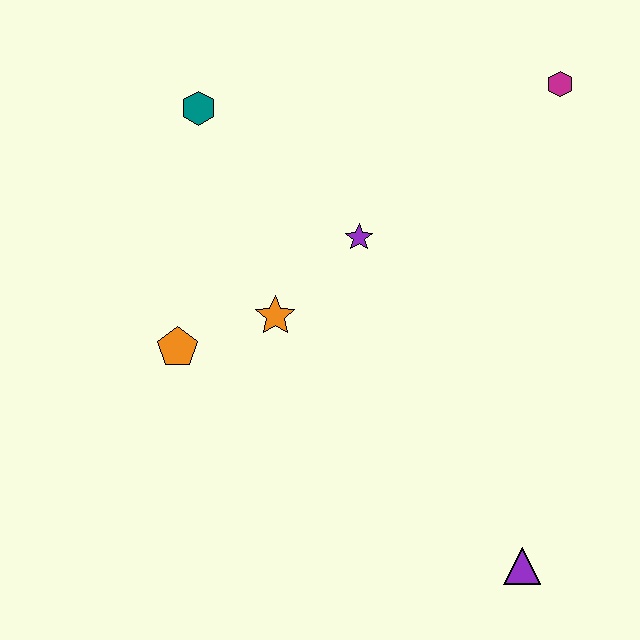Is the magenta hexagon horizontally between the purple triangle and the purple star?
No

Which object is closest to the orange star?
The orange pentagon is closest to the orange star.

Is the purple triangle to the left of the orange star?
No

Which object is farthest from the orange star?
The magenta hexagon is farthest from the orange star.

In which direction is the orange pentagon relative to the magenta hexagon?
The orange pentagon is to the left of the magenta hexagon.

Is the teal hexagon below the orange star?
No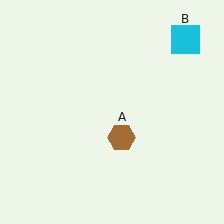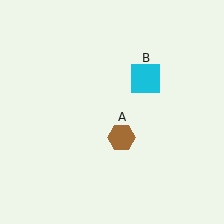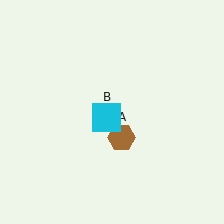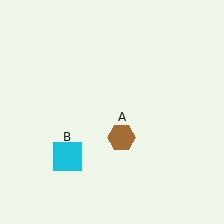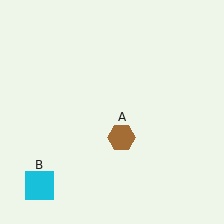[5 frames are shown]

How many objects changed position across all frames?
1 object changed position: cyan square (object B).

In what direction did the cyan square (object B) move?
The cyan square (object B) moved down and to the left.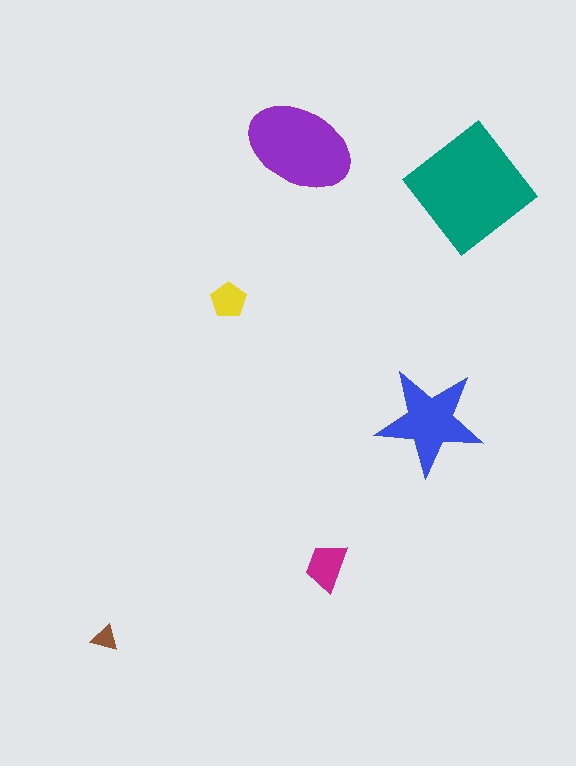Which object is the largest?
The teal diamond.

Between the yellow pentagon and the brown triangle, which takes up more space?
The yellow pentagon.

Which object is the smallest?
The brown triangle.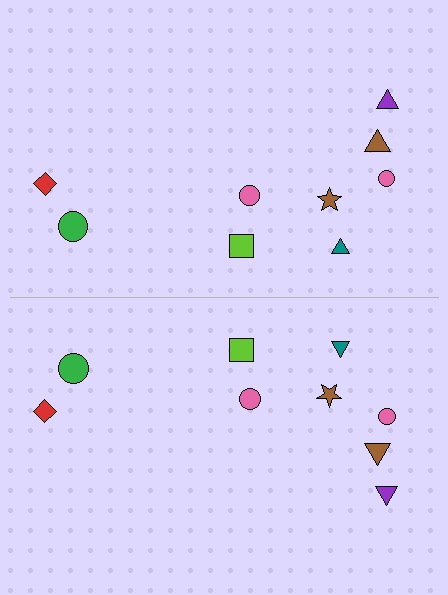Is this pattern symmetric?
Yes, this pattern has bilateral (reflection) symmetry.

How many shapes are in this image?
There are 18 shapes in this image.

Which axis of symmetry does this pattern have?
The pattern has a horizontal axis of symmetry running through the center of the image.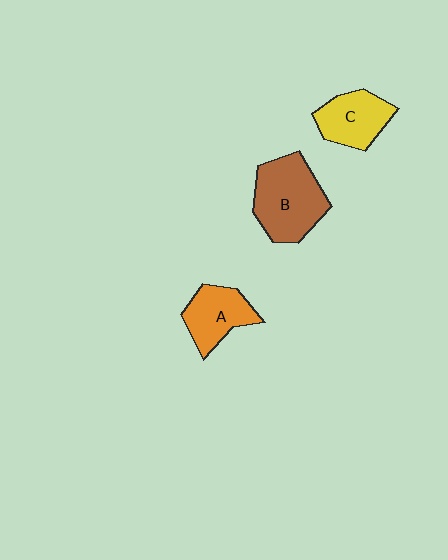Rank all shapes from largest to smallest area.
From largest to smallest: B (brown), C (yellow), A (orange).